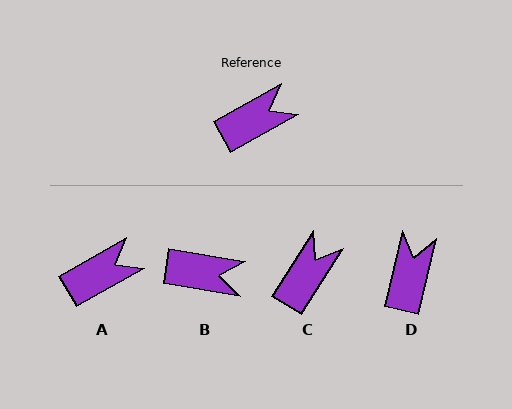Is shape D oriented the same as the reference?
No, it is off by about 48 degrees.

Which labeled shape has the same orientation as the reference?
A.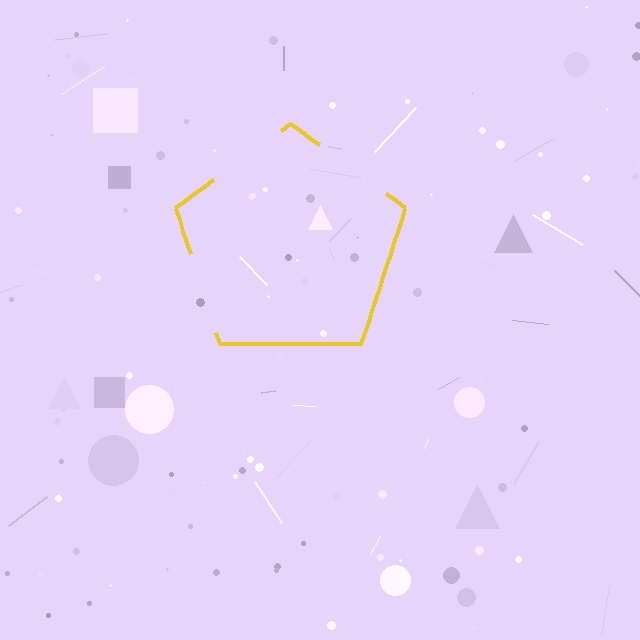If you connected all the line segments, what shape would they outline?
They would outline a pentagon.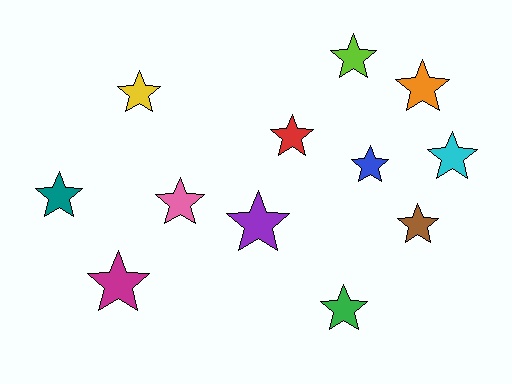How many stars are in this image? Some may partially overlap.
There are 12 stars.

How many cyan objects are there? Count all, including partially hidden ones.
There is 1 cyan object.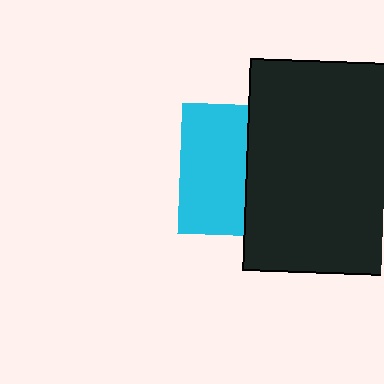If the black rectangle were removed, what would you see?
You would see the complete cyan square.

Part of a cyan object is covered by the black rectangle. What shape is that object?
It is a square.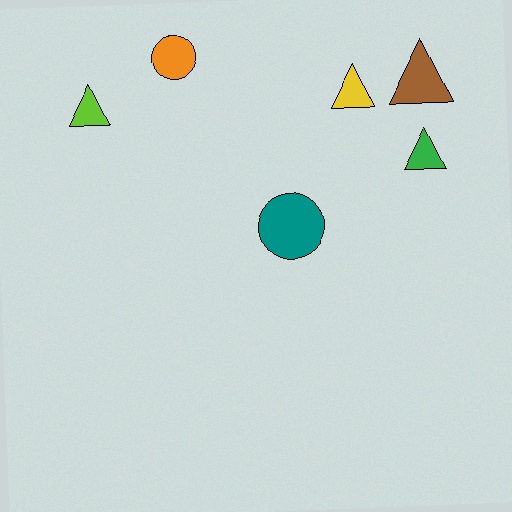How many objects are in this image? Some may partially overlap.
There are 6 objects.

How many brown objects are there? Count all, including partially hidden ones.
There is 1 brown object.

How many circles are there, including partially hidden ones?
There are 2 circles.